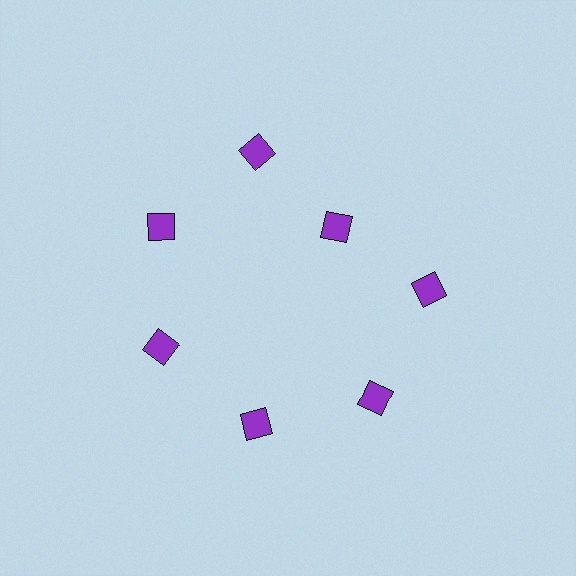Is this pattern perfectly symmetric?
No. The 7 purple diamonds are arranged in a ring, but one element near the 1 o'clock position is pulled inward toward the center, breaking the 7-fold rotational symmetry.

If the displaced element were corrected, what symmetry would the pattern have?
It would have 7-fold rotational symmetry — the pattern would map onto itself every 51 degrees.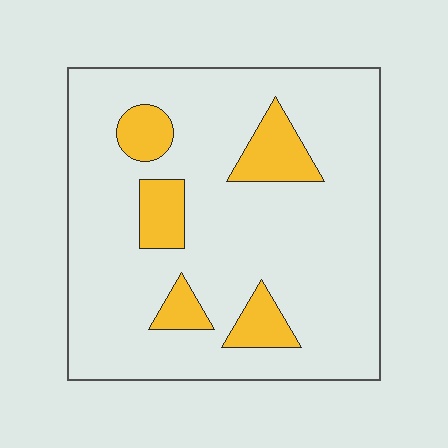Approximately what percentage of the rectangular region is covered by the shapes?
Approximately 15%.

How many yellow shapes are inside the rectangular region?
5.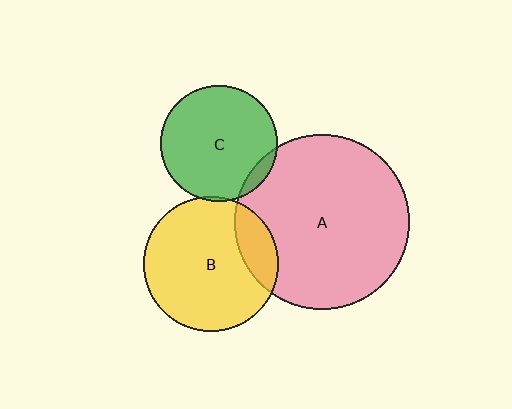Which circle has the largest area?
Circle A (pink).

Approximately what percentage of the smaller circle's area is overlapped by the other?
Approximately 5%.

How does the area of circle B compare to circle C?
Approximately 1.3 times.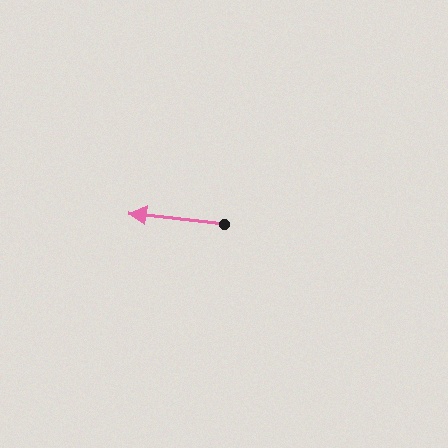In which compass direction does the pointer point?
West.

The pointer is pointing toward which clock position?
Roughly 9 o'clock.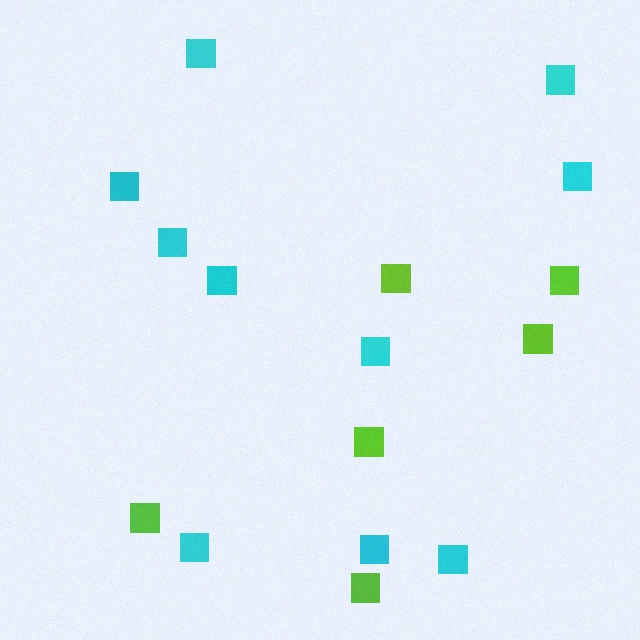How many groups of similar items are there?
There are 2 groups: one group of cyan squares (10) and one group of lime squares (6).